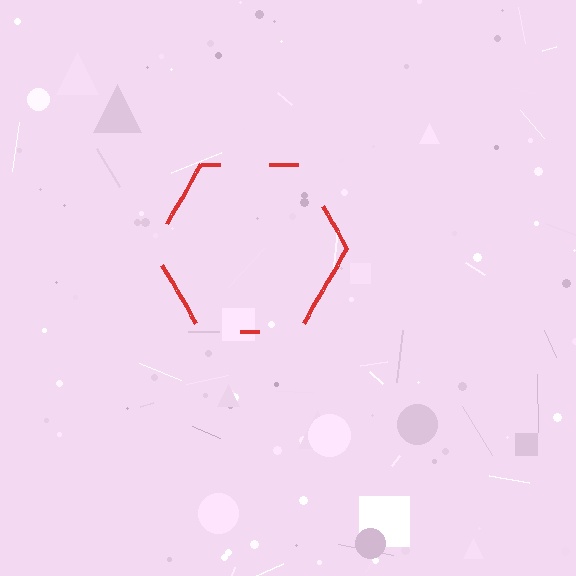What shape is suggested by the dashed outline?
The dashed outline suggests a hexagon.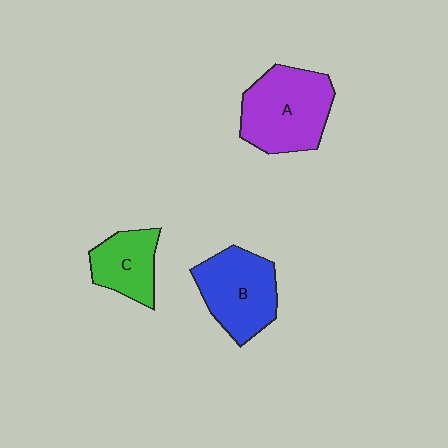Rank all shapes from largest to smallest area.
From largest to smallest: A (purple), B (blue), C (green).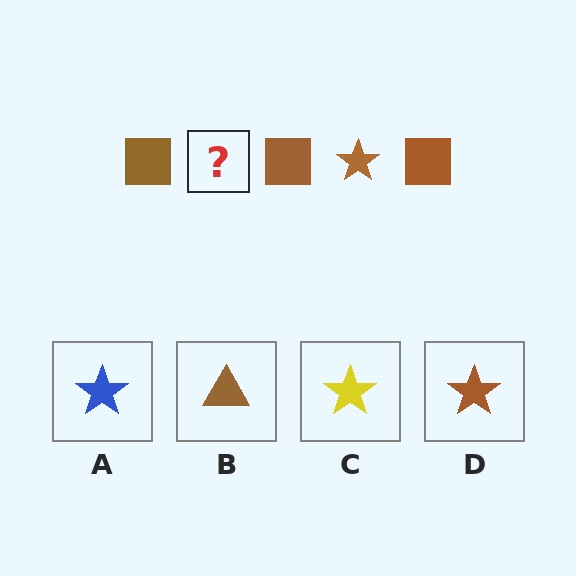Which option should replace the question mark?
Option D.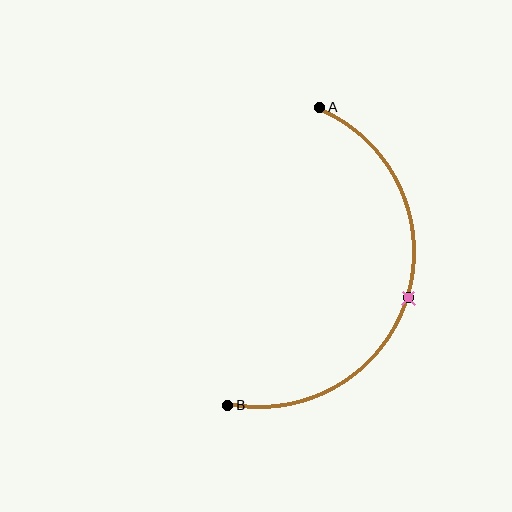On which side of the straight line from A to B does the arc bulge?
The arc bulges to the right of the straight line connecting A and B.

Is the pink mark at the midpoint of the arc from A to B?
Yes. The pink mark lies on the arc at equal arc-length from both A and B — it is the arc midpoint.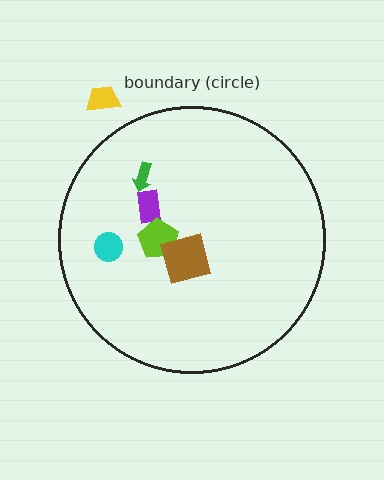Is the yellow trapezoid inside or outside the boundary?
Outside.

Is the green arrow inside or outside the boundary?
Inside.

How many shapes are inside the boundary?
5 inside, 1 outside.